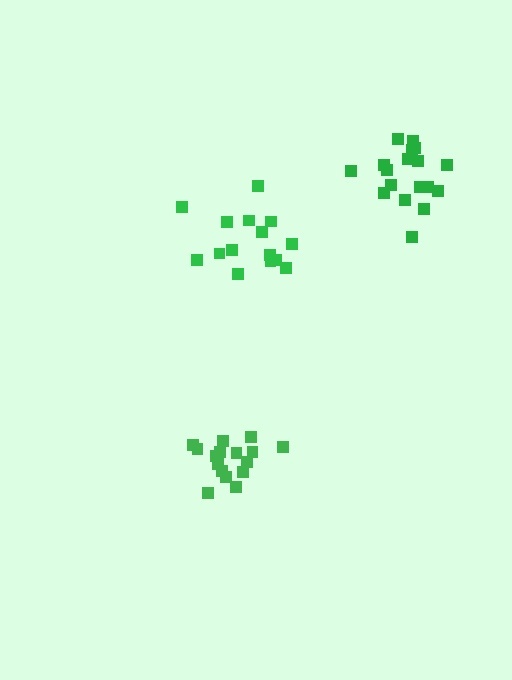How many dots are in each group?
Group 1: 16 dots, Group 2: 15 dots, Group 3: 18 dots (49 total).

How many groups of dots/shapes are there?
There are 3 groups.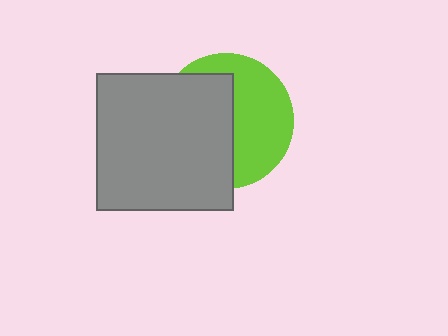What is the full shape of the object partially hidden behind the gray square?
The partially hidden object is a lime circle.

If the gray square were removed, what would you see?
You would see the complete lime circle.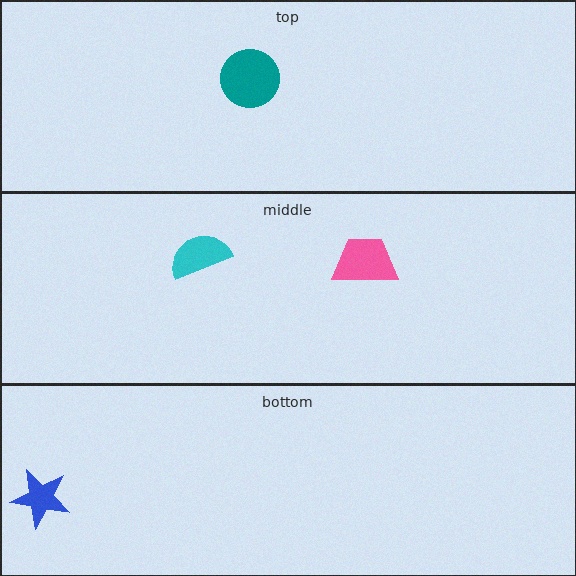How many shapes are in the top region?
1.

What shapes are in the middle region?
The cyan semicircle, the pink trapezoid.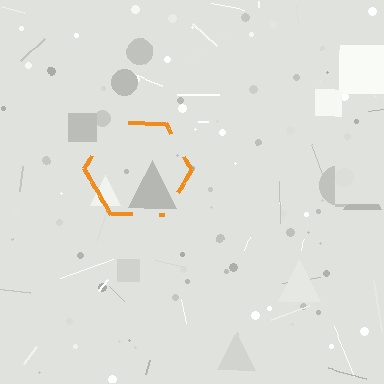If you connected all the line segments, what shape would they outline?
They would outline a hexagon.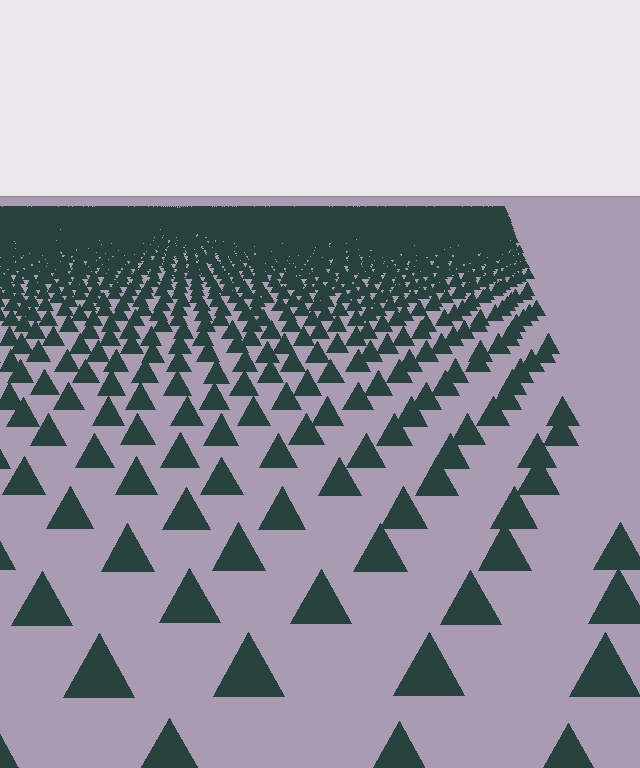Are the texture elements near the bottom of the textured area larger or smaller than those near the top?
Larger. Near the bottom, elements are closer to the viewer and appear at a bigger on-screen size.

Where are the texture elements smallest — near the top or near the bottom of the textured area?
Near the top.